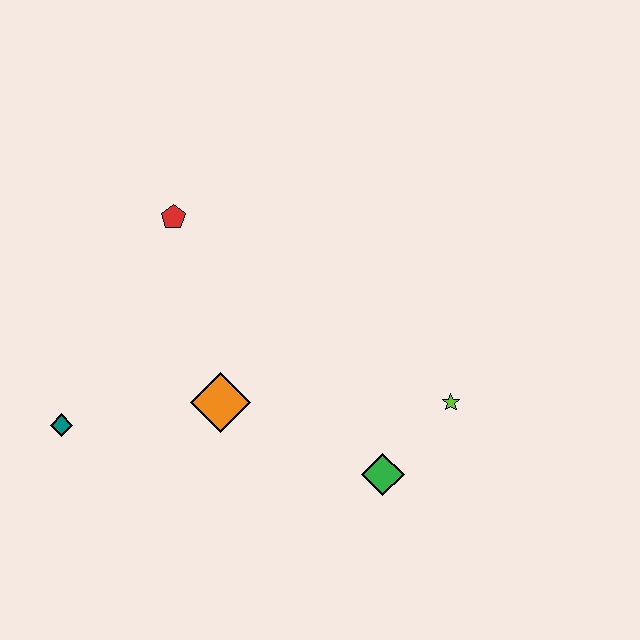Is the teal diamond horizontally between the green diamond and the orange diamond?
No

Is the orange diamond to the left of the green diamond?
Yes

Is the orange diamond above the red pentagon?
No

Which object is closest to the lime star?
The green diamond is closest to the lime star.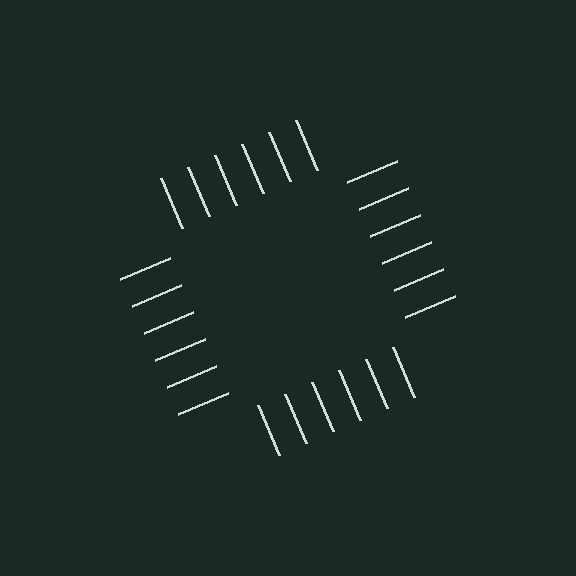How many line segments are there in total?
24 — 6 along each of the 4 edges.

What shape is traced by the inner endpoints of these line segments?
An illusory square — the line segments terminate on its edges but no continuous stroke is drawn.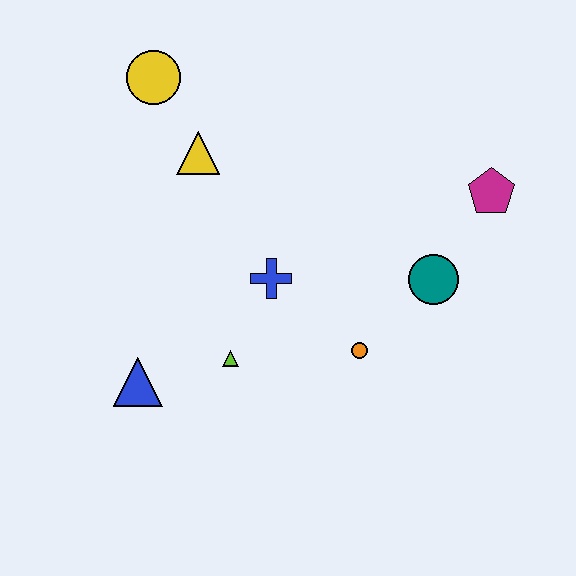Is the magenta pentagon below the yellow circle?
Yes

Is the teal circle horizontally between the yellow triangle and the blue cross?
No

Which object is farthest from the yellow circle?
The magenta pentagon is farthest from the yellow circle.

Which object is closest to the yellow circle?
The yellow triangle is closest to the yellow circle.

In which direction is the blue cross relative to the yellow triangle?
The blue cross is below the yellow triangle.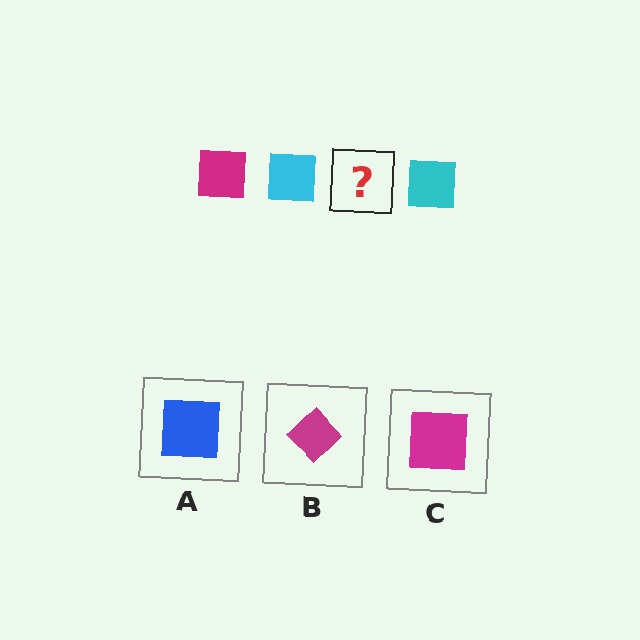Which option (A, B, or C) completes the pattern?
C.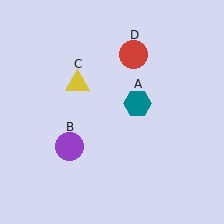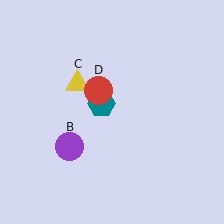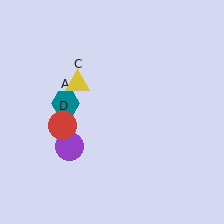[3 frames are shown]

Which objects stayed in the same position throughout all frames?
Purple circle (object B) and yellow triangle (object C) remained stationary.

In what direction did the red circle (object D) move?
The red circle (object D) moved down and to the left.